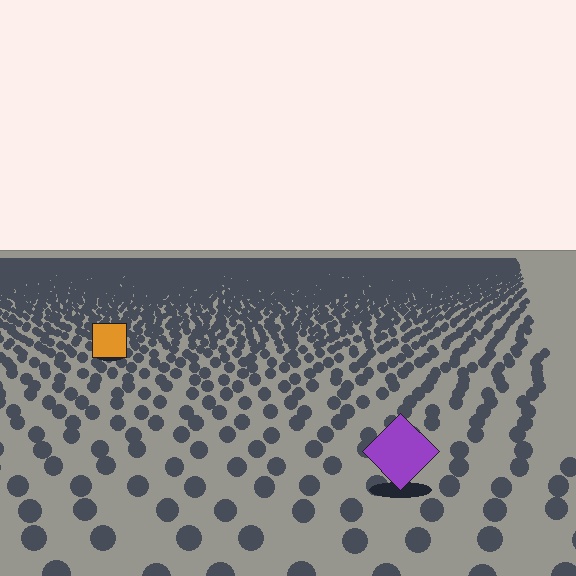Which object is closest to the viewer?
The purple diamond is closest. The texture marks near it are larger and more spread out.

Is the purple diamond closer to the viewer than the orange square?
Yes. The purple diamond is closer — you can tell from the texture gradient: the ground texture is coarser near it.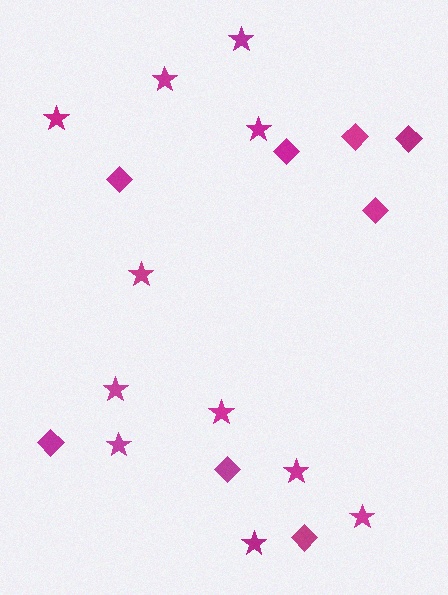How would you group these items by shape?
There are 2 groups: one group of diamonds (8) and one group of stars (11).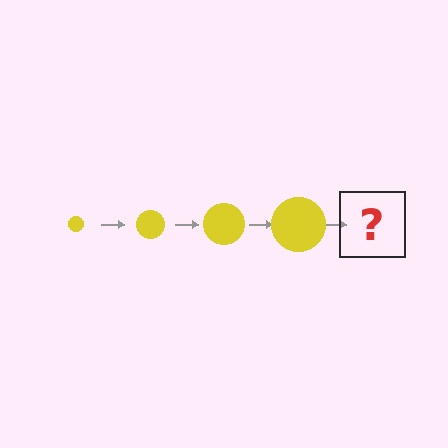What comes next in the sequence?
The next element should be a yellow circle, larger than the previous one.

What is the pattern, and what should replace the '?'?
The pattern is that the circle gets progressively larger each step. The '?' should be a yellow circle, larger than the previous one.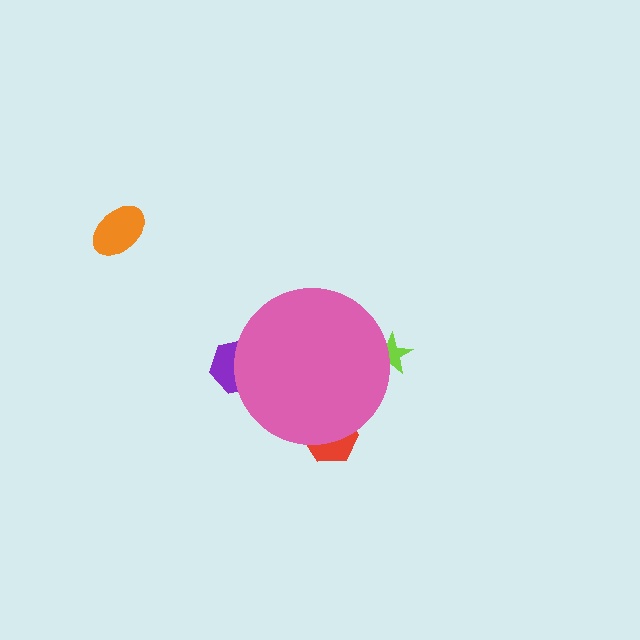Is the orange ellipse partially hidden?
No, the orange ellipse is fully visible.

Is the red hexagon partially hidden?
Yes, the red hexagon is partially hidden behind the pink circle.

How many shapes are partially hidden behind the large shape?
3 shapes are partially hidden.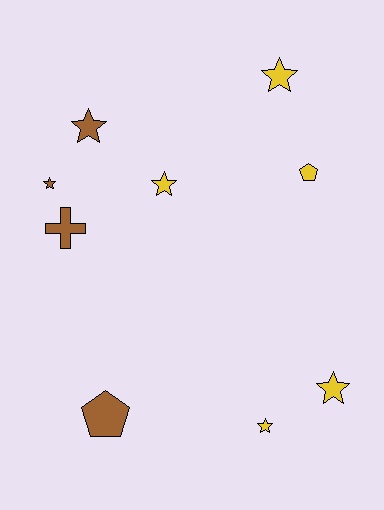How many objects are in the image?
There are 9 objects.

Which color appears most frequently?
Yellow, with 5 objects.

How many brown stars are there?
There are 2 brown stars.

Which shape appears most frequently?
Star, with 6 objects.